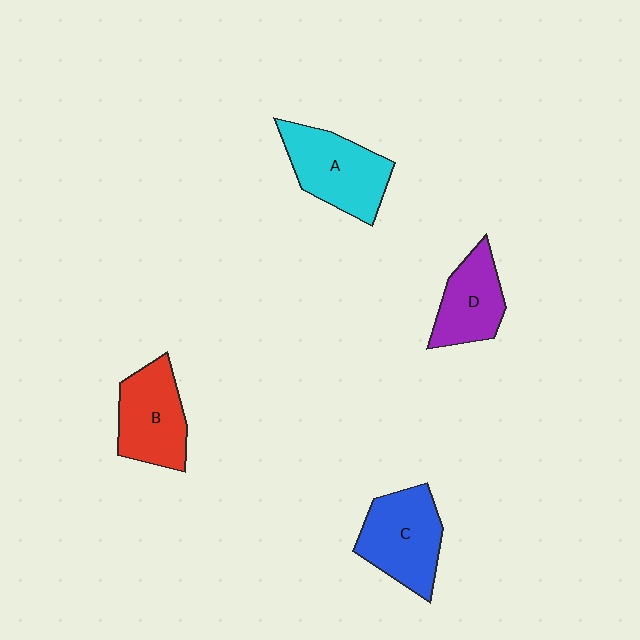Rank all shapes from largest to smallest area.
From largest to smallest: A (cyan), C (blue), B (red), D (purple).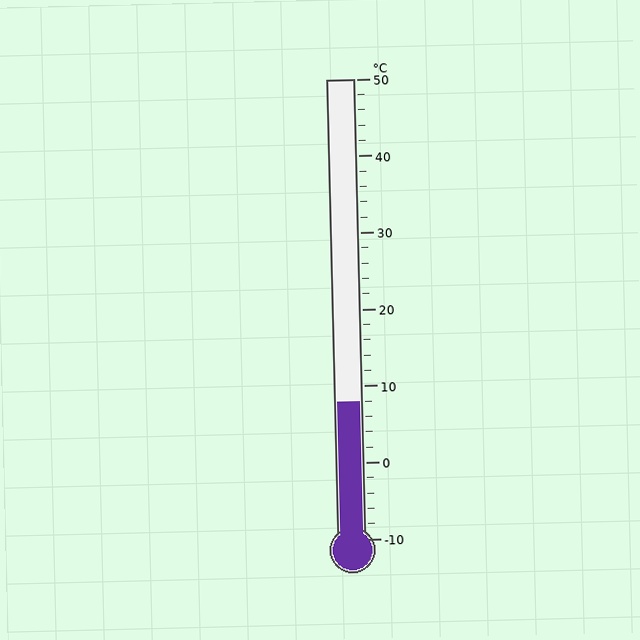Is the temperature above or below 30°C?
The temperature is below 30°C.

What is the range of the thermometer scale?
The thermometer scale ranges from -10°C to 50°C.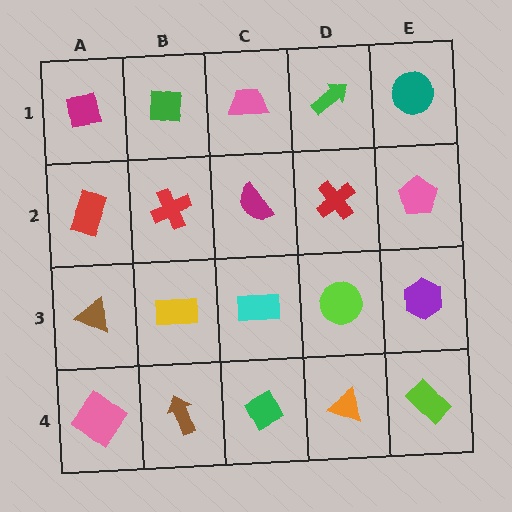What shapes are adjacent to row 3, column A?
A red rectangle (row 2, column A), a pink diamond (row 4, column A), a yellow rectangle (row 3, column B).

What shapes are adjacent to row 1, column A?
A red rectangle (row 2, column A), a green square (row 1, column B).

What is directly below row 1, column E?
A pink pentagon.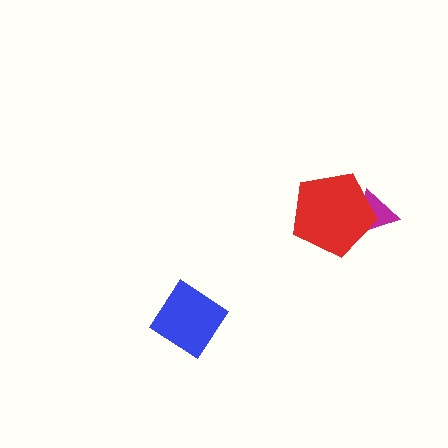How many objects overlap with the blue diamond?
0 objects overlap with the blue diamond.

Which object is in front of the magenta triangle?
The red pentagon is in front of the magenta triangle.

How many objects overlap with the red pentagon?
1 object overlaps with the red pentagon.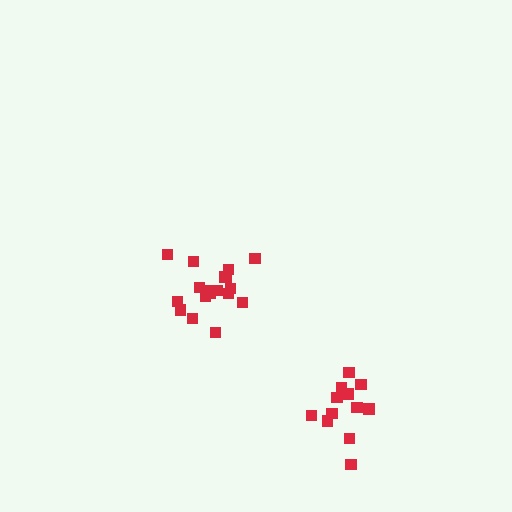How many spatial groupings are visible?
There are 2 spatial groupings.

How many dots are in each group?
Group 1: 18 dots, Group 2: 13 dots (31 total).